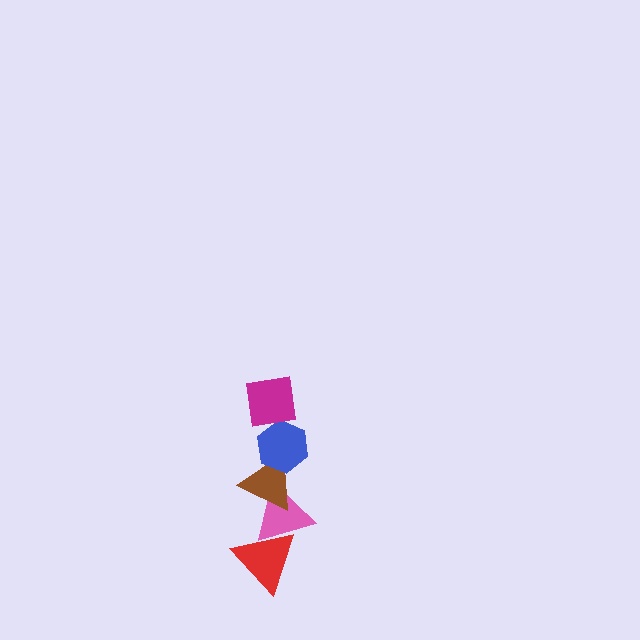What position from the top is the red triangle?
The red triangle is 5th from the top.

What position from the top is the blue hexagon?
The blue hexagon is 2nd from the top.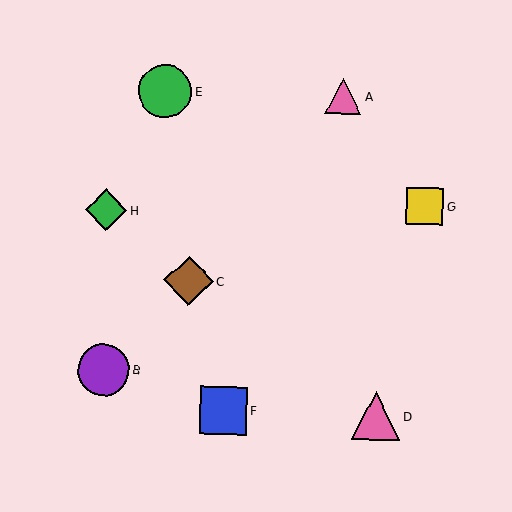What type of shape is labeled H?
Shape H is a green diamond.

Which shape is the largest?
The green circle (labeled E) is the largest.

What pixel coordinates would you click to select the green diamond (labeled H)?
Click at (106, 210) to select the green diamond H.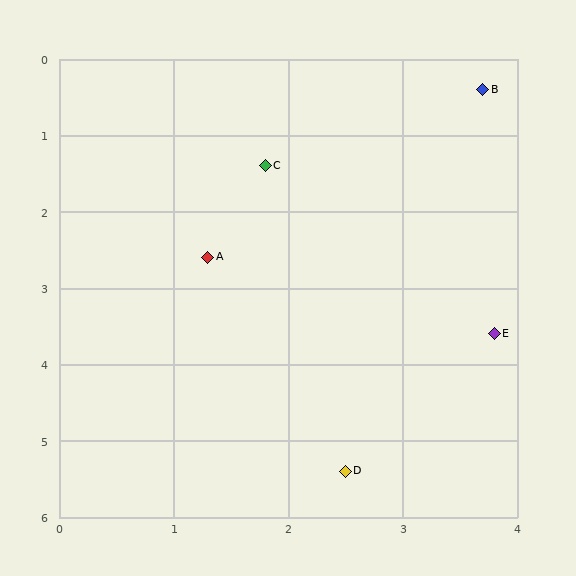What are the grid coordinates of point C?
Point C is at approximately (1.8, 1.4).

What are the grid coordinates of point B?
Point B is at approximately (3.7, 0.4).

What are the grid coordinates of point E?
Point E is at approximately (3.8, 3.6).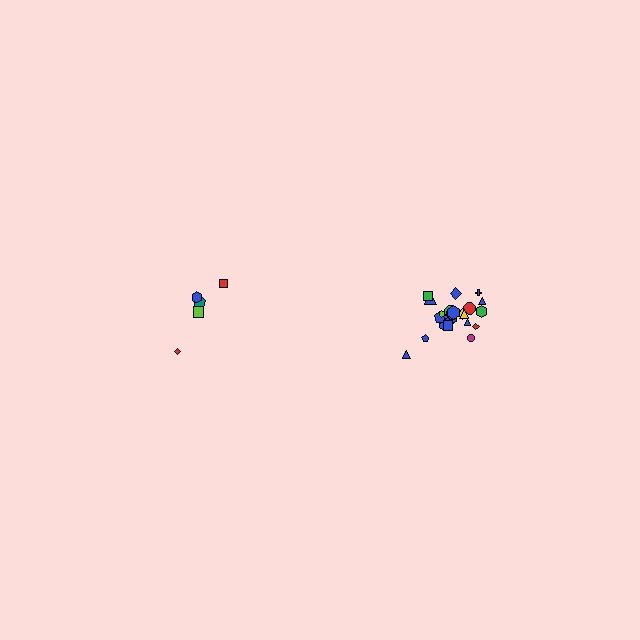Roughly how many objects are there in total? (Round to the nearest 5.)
Roughly 30 objects in total.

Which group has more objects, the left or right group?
The right group.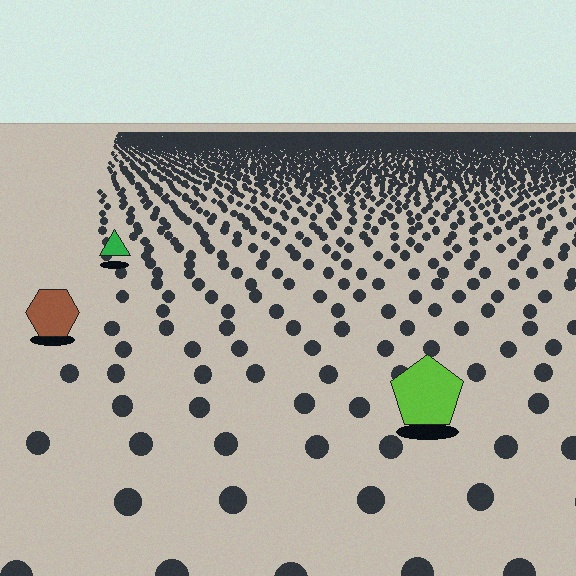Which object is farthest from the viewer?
The green triangle is farthest from the viewer. It appears smaller and the ground texture around it is denser.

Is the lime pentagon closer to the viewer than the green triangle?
Yes. The lime pentagon is closer — you can tell from the texture gradient: the ground texture is coarser near it.